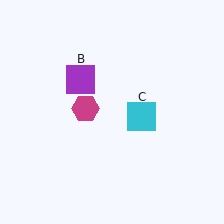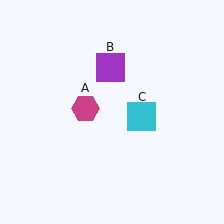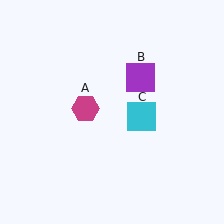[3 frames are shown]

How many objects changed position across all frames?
1 object changed position: purple square (object B).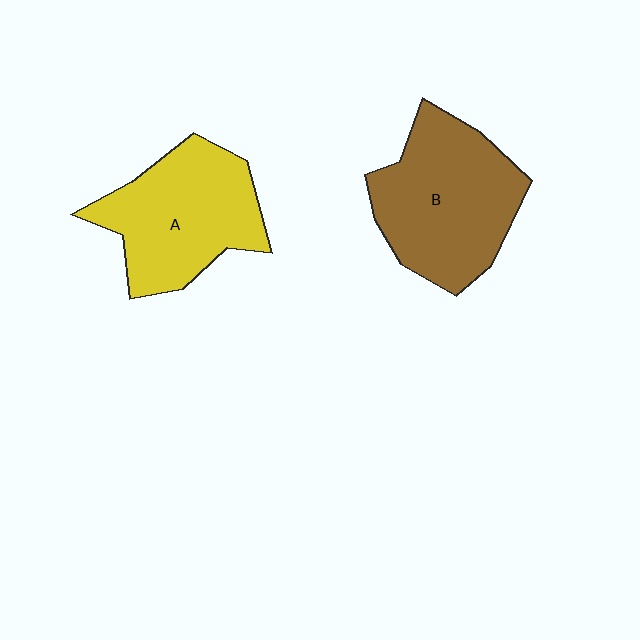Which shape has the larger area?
Shape B (brown).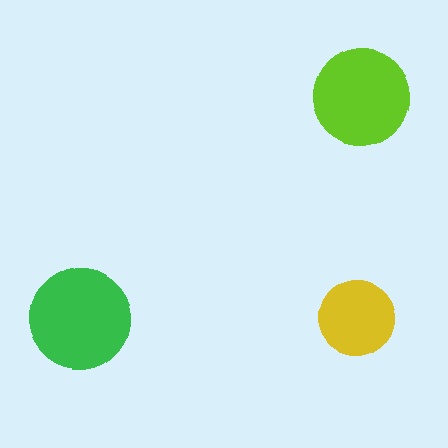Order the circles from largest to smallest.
the green one, the lime one, the yellow one.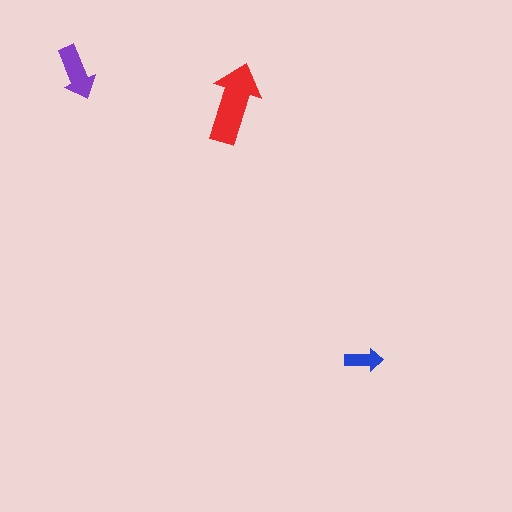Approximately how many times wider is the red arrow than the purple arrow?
About 1.5 times wider.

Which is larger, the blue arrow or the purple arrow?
The purple one.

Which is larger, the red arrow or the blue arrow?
The red one.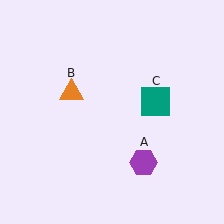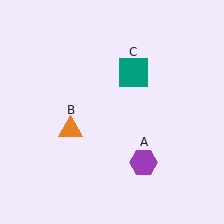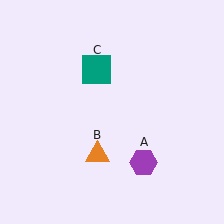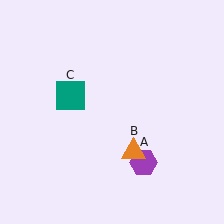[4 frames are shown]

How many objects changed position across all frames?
2 objects changed position: orange triangle (object B), teal square (object C).